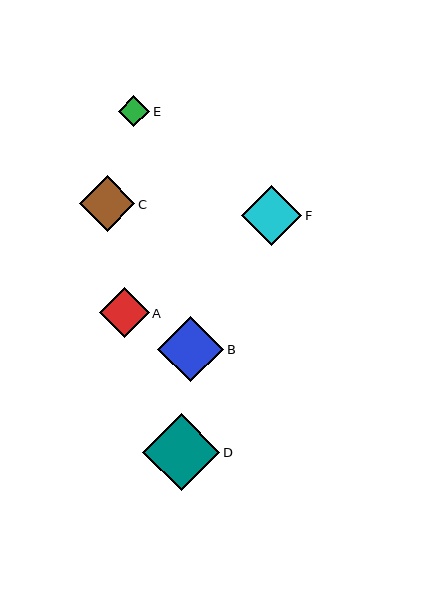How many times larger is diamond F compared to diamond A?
Diamond F is approximately 1.2 times the size of diamond A.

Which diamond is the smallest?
Diamond E is the smallest with a size of approximately 31 pixels.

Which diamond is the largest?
Diamond D is the largest with a size of approximately 77 pixels.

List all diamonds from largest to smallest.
From largest to smallest: D, B, F, C, A, E.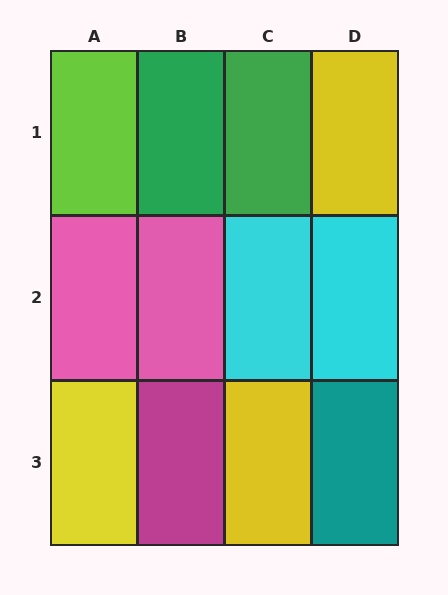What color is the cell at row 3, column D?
Teal.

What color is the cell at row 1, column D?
Yellow.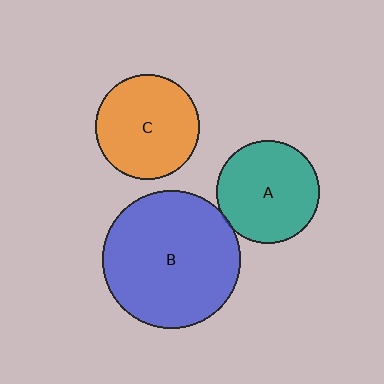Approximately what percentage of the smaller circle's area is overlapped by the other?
Approximately 5%.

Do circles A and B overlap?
Yes.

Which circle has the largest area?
Circle B (blue).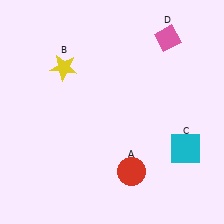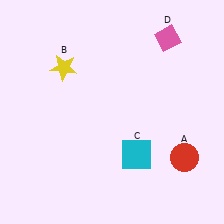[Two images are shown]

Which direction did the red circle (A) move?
The red circle (A) moved right.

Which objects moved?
The objects that moved are: the red circle (A), the cyan square (C).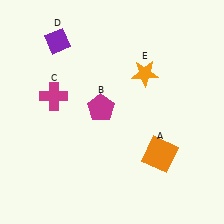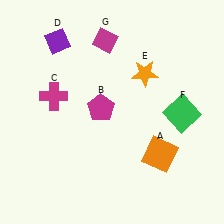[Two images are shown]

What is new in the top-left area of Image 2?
A magenta diamond (G) was added in the top-left area of Image 2.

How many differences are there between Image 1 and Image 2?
There are 2 differences between the two images.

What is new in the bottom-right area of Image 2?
A green square (F) was added in the bottom-right area of Image 2.